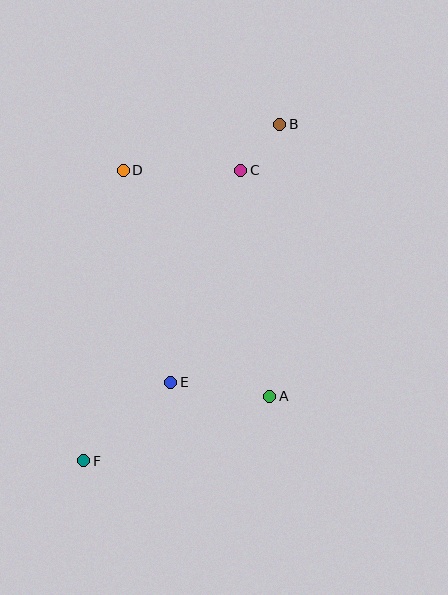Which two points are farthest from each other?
Points B and F are farthest from each other.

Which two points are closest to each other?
Points B and C are closest to each other.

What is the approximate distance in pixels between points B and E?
The distance between B and E is approximately 280 pixels.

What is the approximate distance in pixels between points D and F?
The distance between D and F is approximately 293 pixels.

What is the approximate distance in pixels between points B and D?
The distance between B and D is approximately 163 pixels.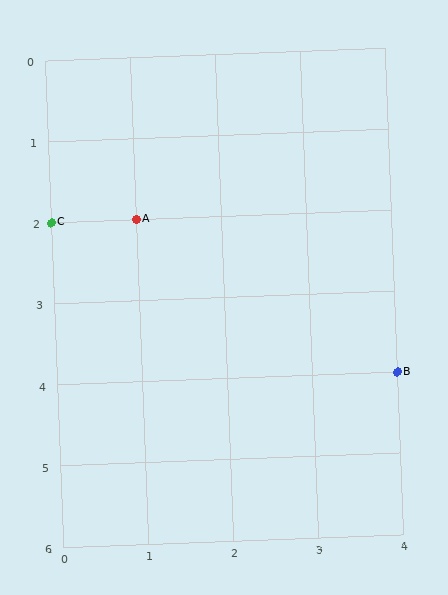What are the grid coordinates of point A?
Point A is at grid coordinates (1, 2).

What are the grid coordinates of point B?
Point B is at grid coordinates (4, 4).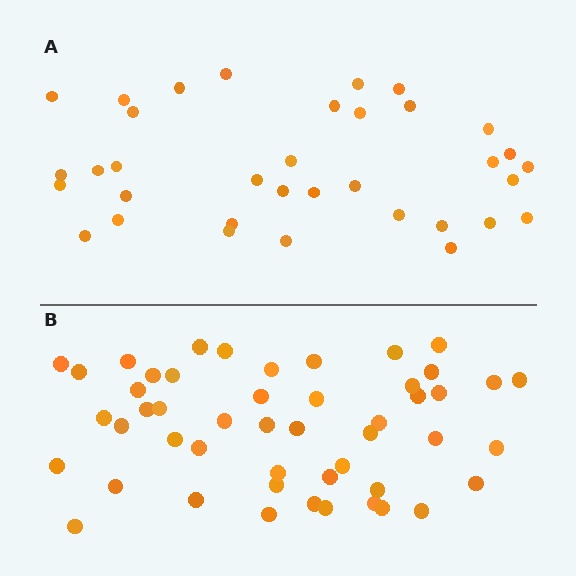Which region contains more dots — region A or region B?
Region B (the bottom region) has more dots.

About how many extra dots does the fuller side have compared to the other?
Region B has approximately 15 more dots than region A.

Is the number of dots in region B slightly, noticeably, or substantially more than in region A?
Region B has noticeably more, but not dramatically so. The ratio is roughly 1.4 to 1.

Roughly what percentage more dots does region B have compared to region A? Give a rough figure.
About 40% more.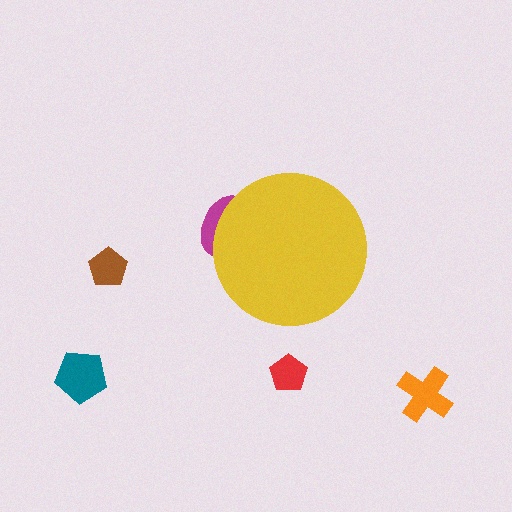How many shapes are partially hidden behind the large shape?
1 shape is partially hidden.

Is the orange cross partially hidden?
No, the orange cross is fully visible.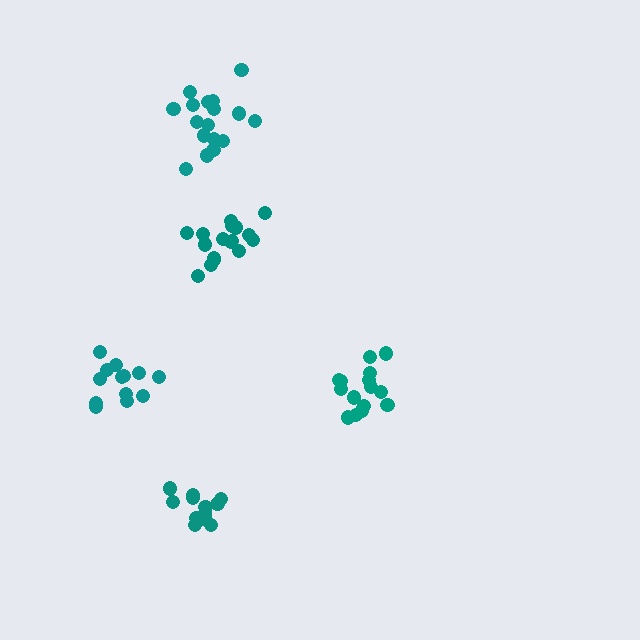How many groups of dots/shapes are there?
There are 5 groups.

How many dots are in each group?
Group 1: 17 dots, Group 2: 17 dots, Group 3: 15 dots, Group 4: 12 dots, Group 5: 13 dots (74 total).